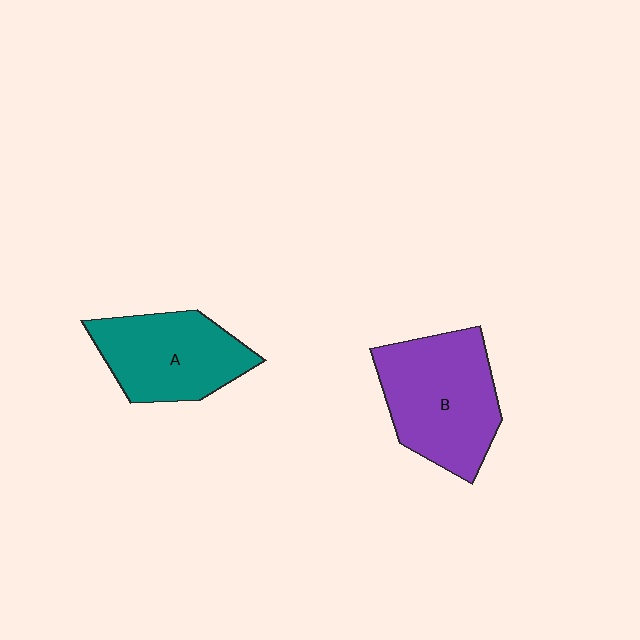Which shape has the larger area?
Shape B (purple).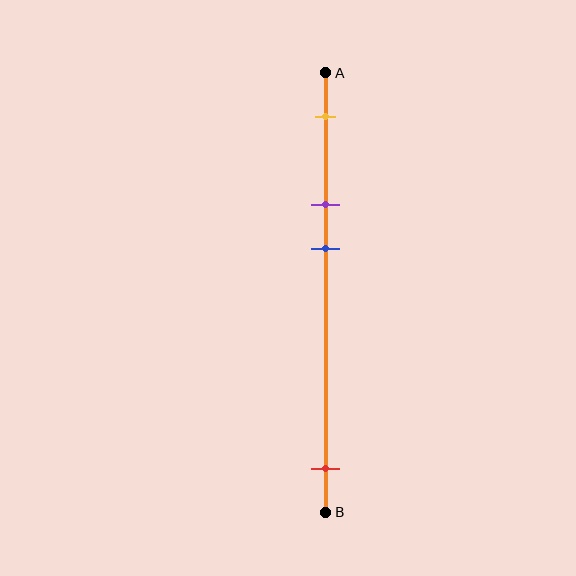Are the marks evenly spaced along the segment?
No, the marks are not evenly spaced.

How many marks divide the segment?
There are 4 marks dividing the segment.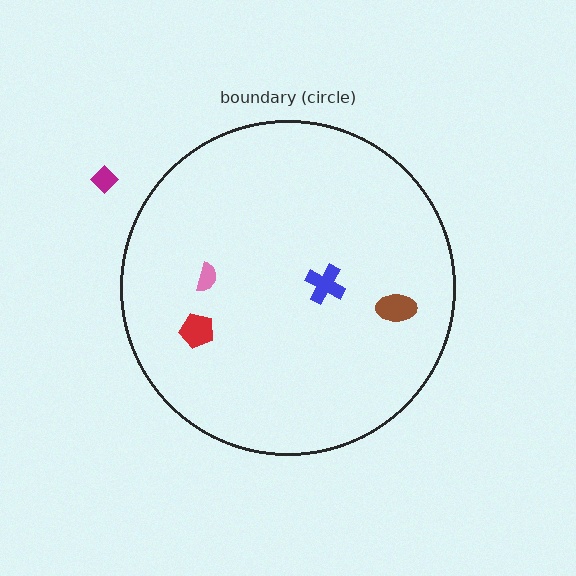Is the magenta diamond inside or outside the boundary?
Outside.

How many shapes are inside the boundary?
4 inside, 1 outside.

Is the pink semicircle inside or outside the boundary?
Inside.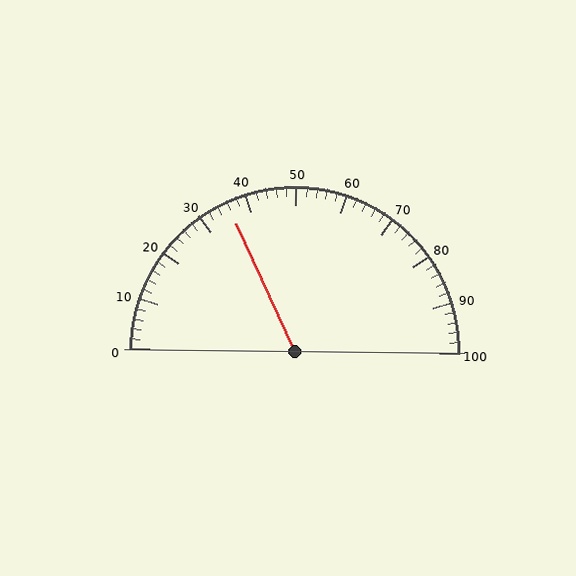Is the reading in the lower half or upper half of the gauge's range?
The reading is in the lower half of the range (0 to 100).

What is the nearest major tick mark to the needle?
The nearest major tick mark is 40.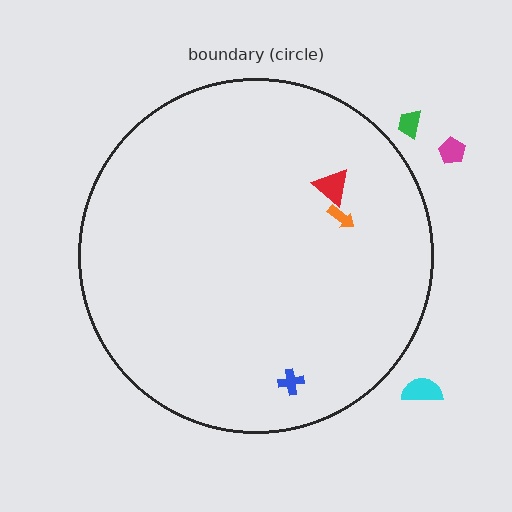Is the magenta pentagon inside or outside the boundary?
Outside.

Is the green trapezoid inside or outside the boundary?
Outside.